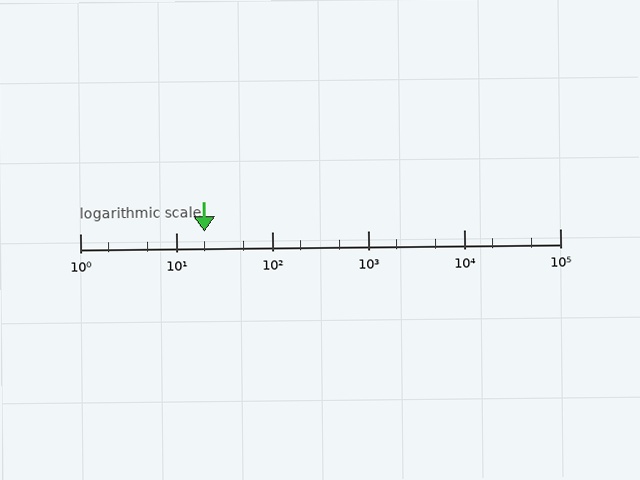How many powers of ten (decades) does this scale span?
The scale spans 5 decades, from 1 to 100000.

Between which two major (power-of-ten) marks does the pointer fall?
The pointer is between 10 and 100.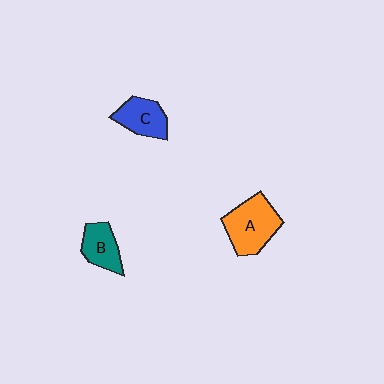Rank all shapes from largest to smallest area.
From largest to smallest: A (orange), C (blue), B (teal).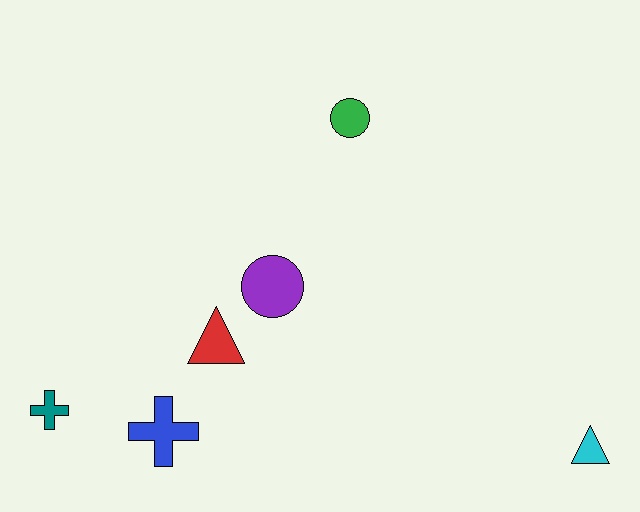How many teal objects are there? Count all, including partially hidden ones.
There is 1 teal object.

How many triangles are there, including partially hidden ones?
There are 2 triangles.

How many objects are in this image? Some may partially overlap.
There are 6 objects.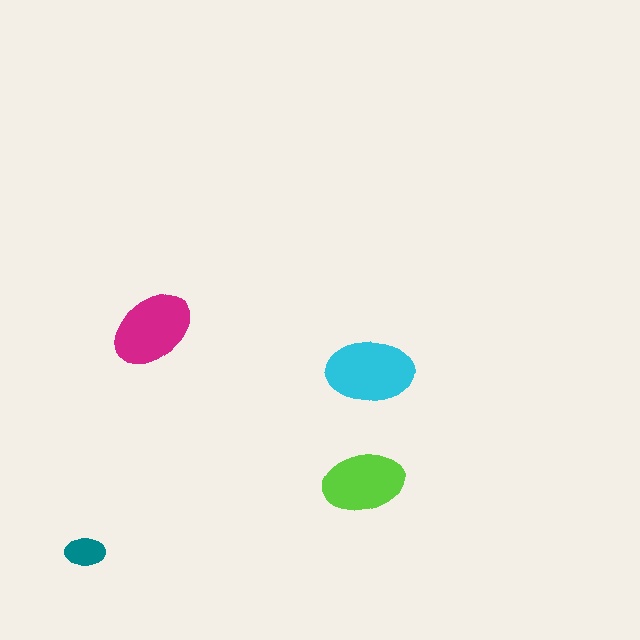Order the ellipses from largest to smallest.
the cyan one, the magenta one, the lime one, the teal one.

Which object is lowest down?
The teal ellipse is bottommost.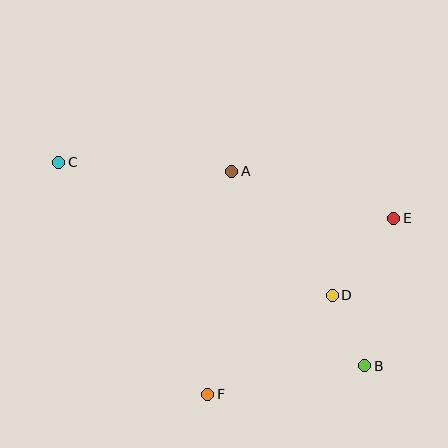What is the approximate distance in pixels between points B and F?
The distance between B and F is approximately 160 pixels.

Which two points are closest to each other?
Points B and D are closest to each other.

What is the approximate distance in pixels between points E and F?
The distance between E and F is approximately 256 pixels.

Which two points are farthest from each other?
Points B and C are farthest from each other.